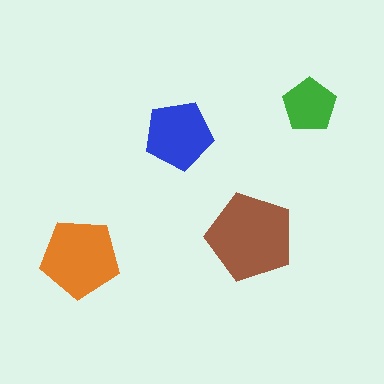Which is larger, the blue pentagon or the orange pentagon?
The orange one.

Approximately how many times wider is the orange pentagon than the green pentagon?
About 1.5 times wider.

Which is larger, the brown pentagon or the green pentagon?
The brown one.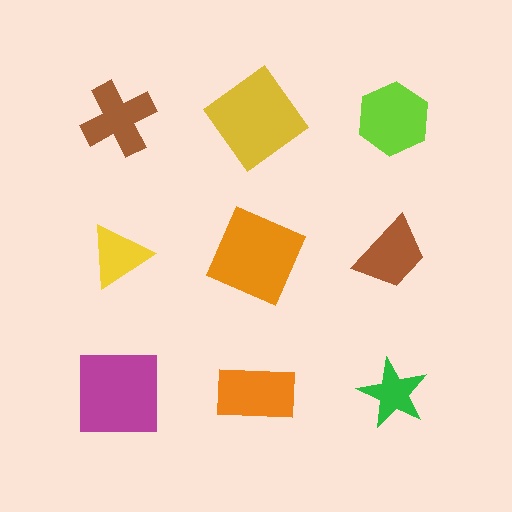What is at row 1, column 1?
A brown cross.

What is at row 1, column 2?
A yellow diamond.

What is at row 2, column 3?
A brown trapezoid.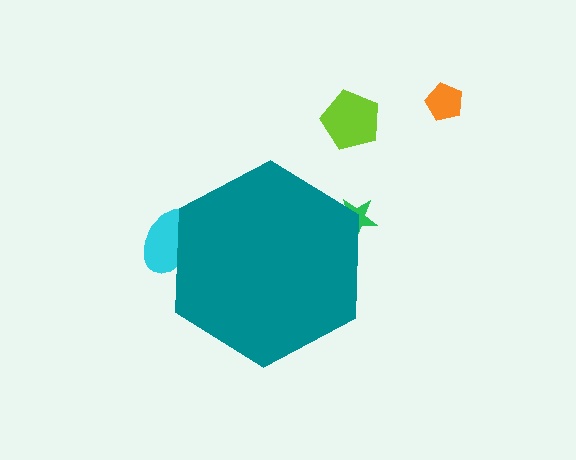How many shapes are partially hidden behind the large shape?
2 shapes are partially hidden.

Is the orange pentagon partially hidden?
No, the orange pentagon is fully visible.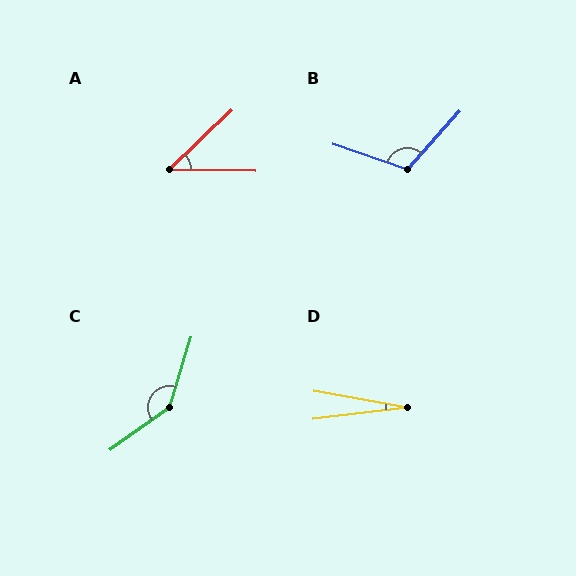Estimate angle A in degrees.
Approximately 44 degrees.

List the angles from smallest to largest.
D (17°), A (44°), B (113°), C (143°).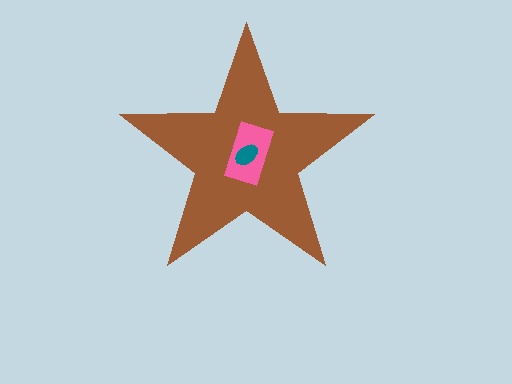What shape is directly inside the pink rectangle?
The teal ellipse.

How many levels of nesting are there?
3.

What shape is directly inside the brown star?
The pink rectangle.